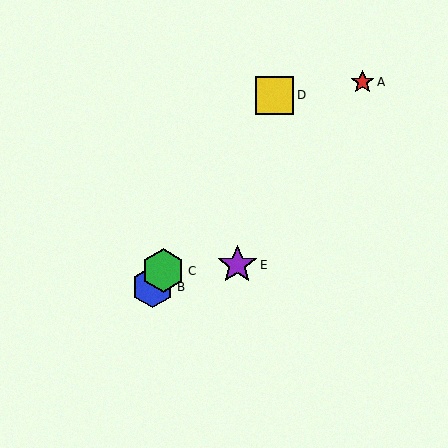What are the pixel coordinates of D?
Object D is at (274, 95).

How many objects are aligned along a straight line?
3 objects (B, C, D) are aligned along a straight line.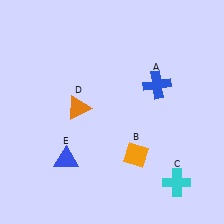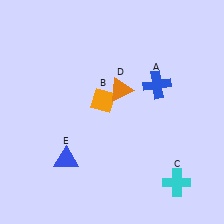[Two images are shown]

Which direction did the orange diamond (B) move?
The orange diamond (B) moved up.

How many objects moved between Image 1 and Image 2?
2 objects moved between the two images.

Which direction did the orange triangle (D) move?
The orange triangle (D) moved right.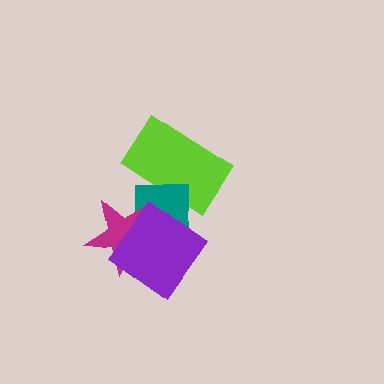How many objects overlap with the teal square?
3 objects overlap with the teal square.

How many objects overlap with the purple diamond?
3 objects overlap with the purple diamond.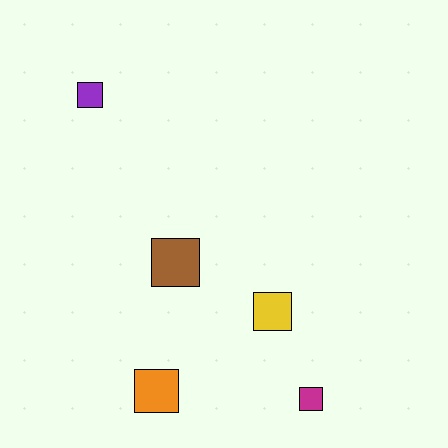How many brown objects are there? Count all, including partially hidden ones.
There is 1 brown object.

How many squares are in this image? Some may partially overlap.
There are 5 squares.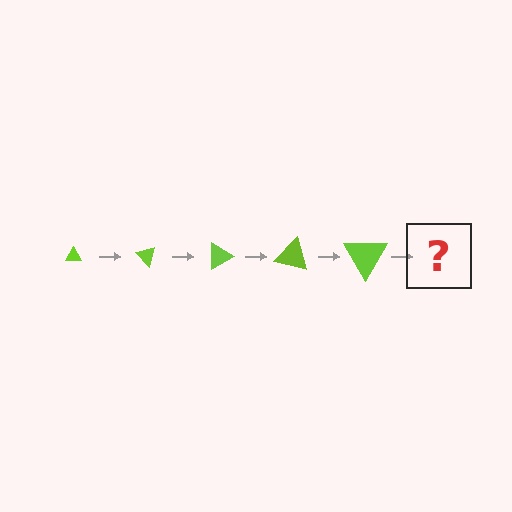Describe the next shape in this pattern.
It should be a triangle, larger than the previous one and rotated 225 degrees from the start.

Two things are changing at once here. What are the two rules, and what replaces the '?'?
The two rules are that the triangle grows larger each step and it rotates 45 degrees each step. The '?' should be a triangle, larger than the previous one and rotated 225 degrees from the start.